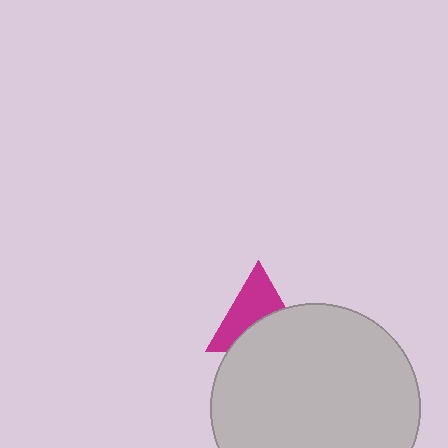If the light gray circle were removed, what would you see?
You would see the complete magenta triangle.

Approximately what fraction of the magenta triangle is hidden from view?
Roughly 45% of the magenta triangle is hidden behind the light gray circle.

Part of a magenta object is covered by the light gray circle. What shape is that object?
It is a triangle.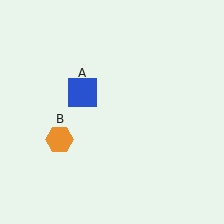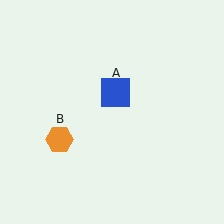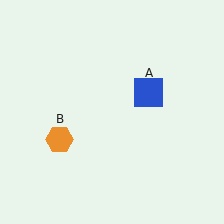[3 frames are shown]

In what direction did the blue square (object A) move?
The blue square (object A) moved right.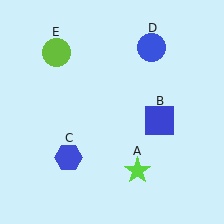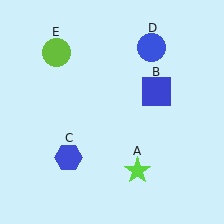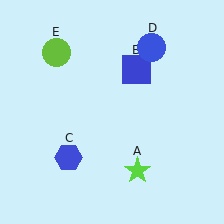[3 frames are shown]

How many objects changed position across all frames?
1 object changed position: blue square (object B).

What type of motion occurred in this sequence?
The blue square (object B) rotated counterclockwise around the center of the scene.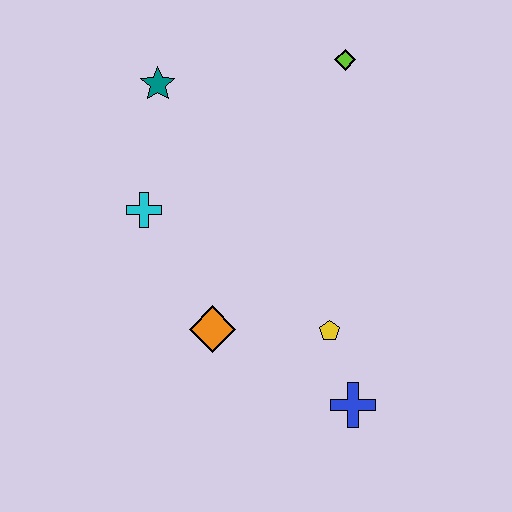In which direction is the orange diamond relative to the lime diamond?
The orange diamond is below the lime diamond.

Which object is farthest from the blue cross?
The teal star is farthest from the blue cross.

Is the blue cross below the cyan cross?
Yes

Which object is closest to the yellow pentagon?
The blue cross is closest to the yellow pentagon.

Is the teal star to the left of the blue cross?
Yes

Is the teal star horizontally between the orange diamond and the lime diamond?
No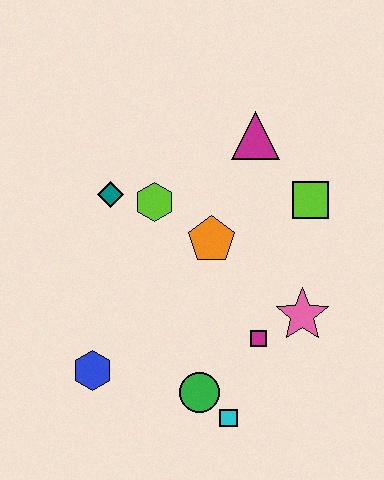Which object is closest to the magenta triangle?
The lime square is closest to the magenta triangle.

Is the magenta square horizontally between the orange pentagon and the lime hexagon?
No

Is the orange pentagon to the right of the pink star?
No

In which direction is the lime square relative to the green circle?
The lime square is above the green circle.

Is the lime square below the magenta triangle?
Yes